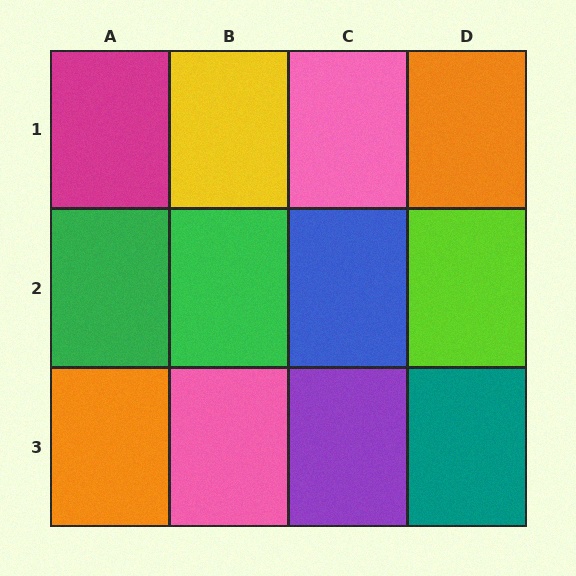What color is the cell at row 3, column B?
Pink.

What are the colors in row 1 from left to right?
Magenta, yellow, pink, orange.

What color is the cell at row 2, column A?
Green.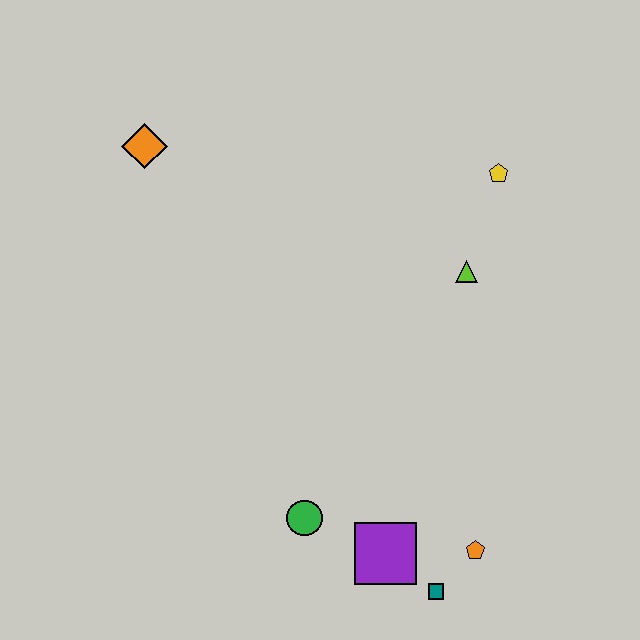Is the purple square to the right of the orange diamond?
Yes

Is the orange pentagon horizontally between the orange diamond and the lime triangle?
No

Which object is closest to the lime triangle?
The yellow pentagon is closest to the lime triangle.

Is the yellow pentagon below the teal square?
No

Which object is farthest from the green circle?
The orange diamond is farthest from the green circle.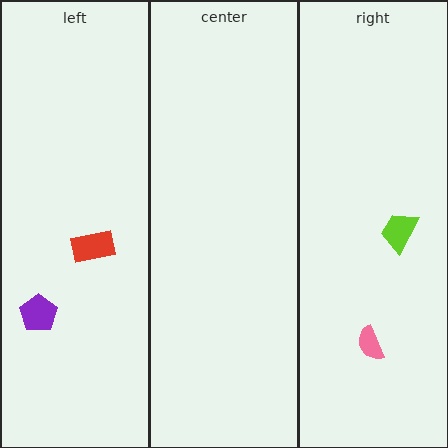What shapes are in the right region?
The lime trapezoid, the pink semicircle.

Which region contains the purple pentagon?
The left region.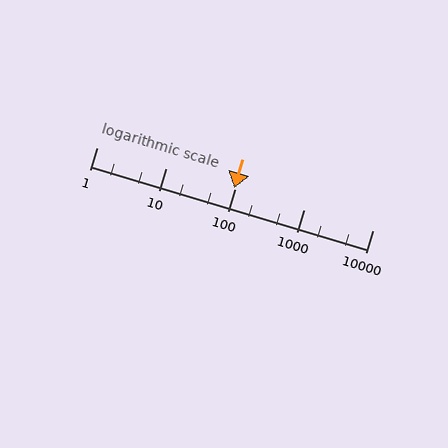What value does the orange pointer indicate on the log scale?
The pointer indicates approximately 99.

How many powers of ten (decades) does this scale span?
The scale spans 4 decades, from 1 to 10000.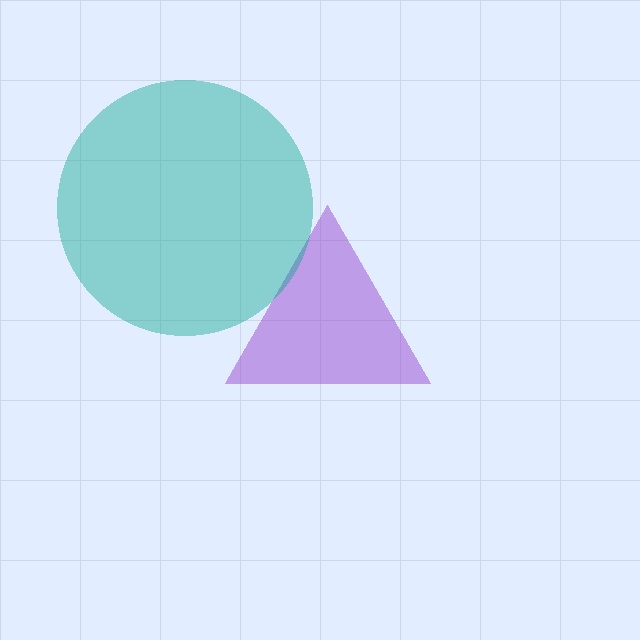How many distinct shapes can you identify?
There are 2 distinct shapes: a purple triangle, a teal circle.